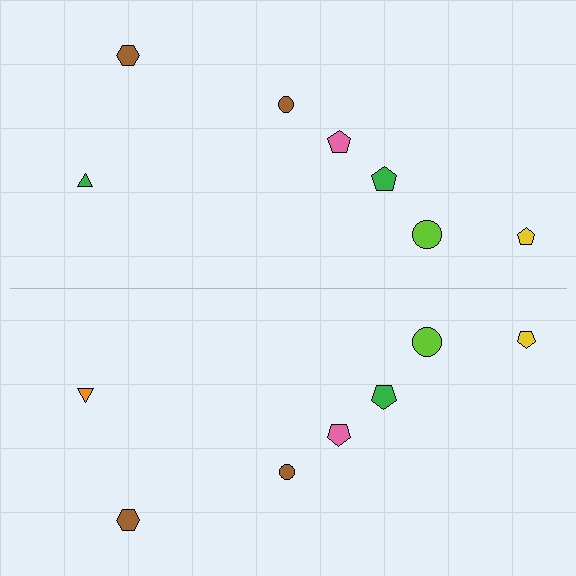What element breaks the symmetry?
The orange triangle on the bottom side breaks the symmetry — its mirror counterpart is green.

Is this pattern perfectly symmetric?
No, the pattern is not perfectly symmetric. The orange triangle on the bottom side breaks the symmetry — its mirror counterpart is green.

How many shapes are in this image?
There are 14 shapes in this image.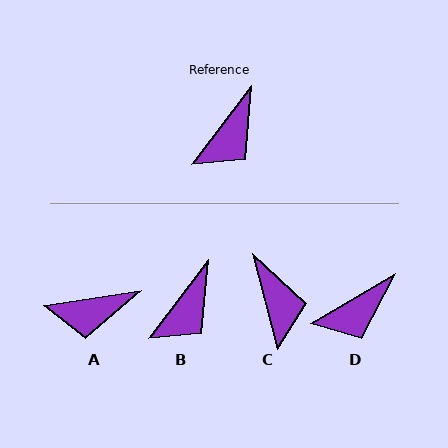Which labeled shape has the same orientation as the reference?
B.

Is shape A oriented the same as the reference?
No, it is off by about 44 degrees.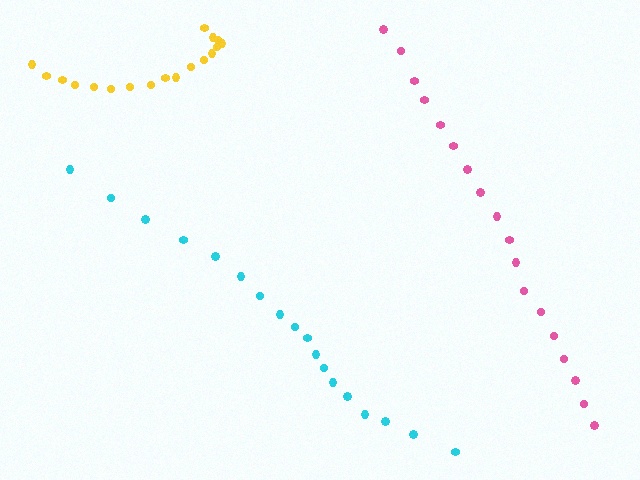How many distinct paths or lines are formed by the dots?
There are 3 distinct paths.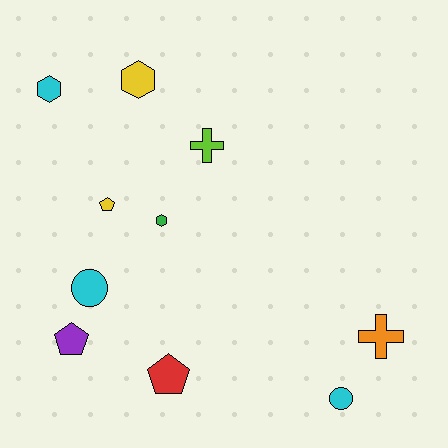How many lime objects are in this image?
There is 1 lime object.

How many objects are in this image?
There are 10 objects.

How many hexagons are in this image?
There are 3 hexagons.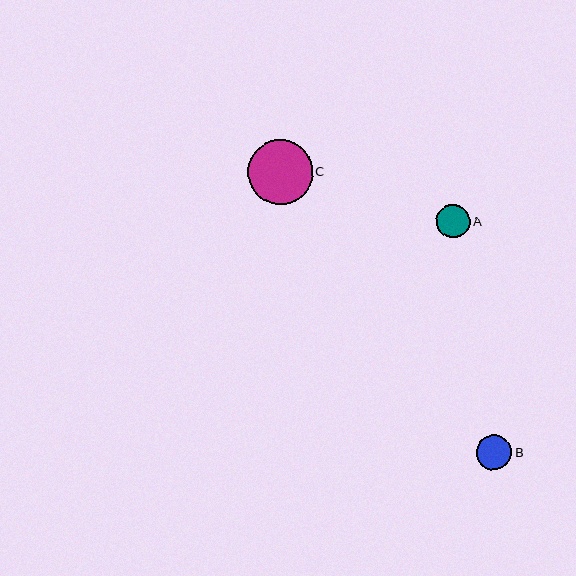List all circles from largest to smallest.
From largest to smallest: C, B, A.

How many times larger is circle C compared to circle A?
Circle C is approximately 1.9 times the size of circle A.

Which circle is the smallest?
Circle A is the smallest with a size of approximately 34 pixels.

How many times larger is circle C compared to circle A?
Circle C is approximately 1.9 times the size of circle A.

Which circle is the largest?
Circle C is the largest with a size of approximately 65 pixels.